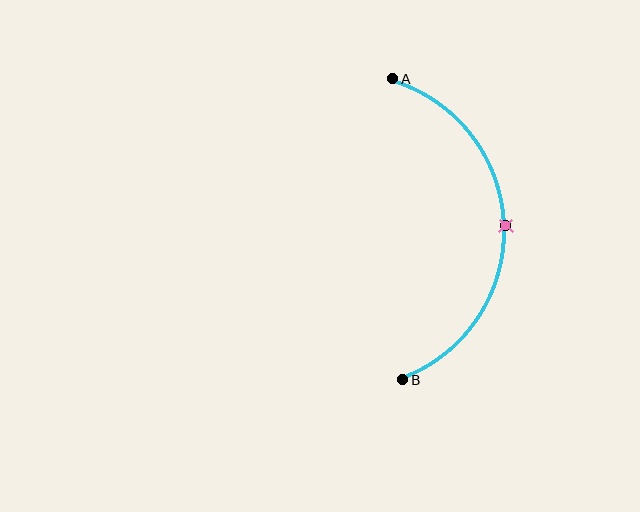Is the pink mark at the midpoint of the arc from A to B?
Yes. The pink mark lies on the arc at equal arc-length from both A and B — it is the arc midpoint.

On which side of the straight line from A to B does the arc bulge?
The arc bulges to the right of the straight line connecting A and B.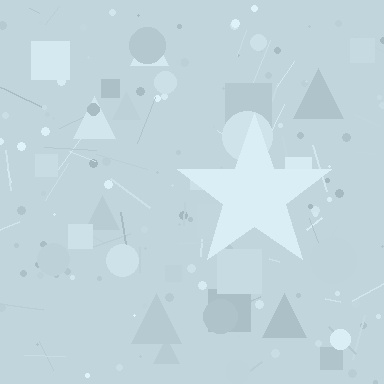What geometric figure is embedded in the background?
A star is embedded in the background.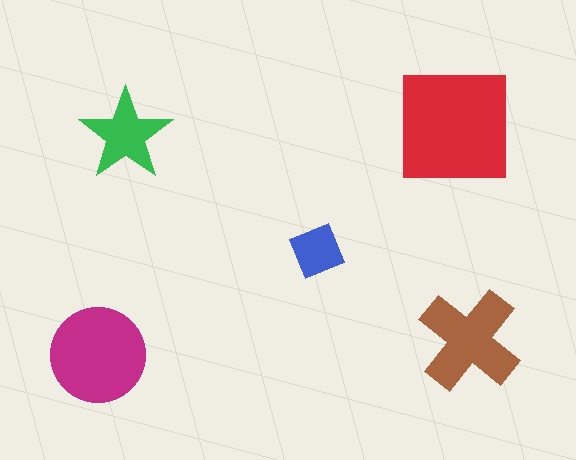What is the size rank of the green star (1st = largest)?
4th.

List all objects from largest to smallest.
The red square, the magenta circle, the brown cross, the green star, the blue diamond.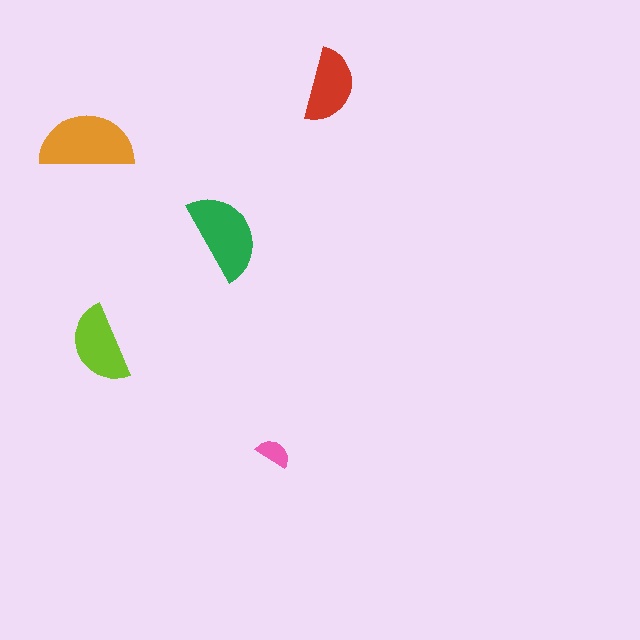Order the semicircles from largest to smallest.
the orange one, the green one, the lime one, the red one, the pink one.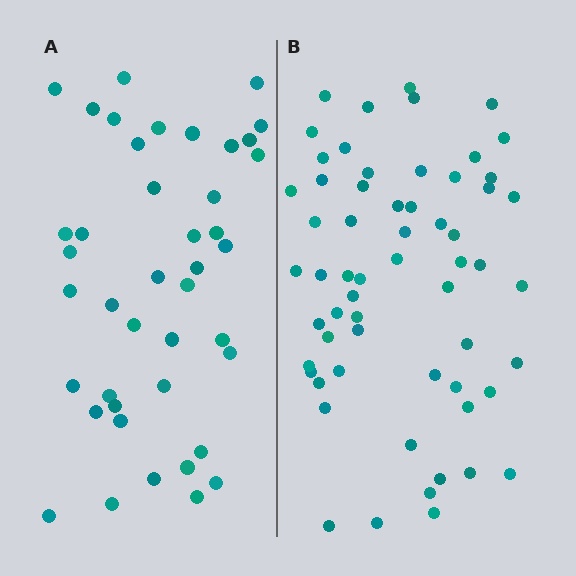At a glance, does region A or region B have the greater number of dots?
Region B (the right region) has more dots.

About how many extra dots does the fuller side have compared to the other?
Region B has approximately 20 more dots than region A.